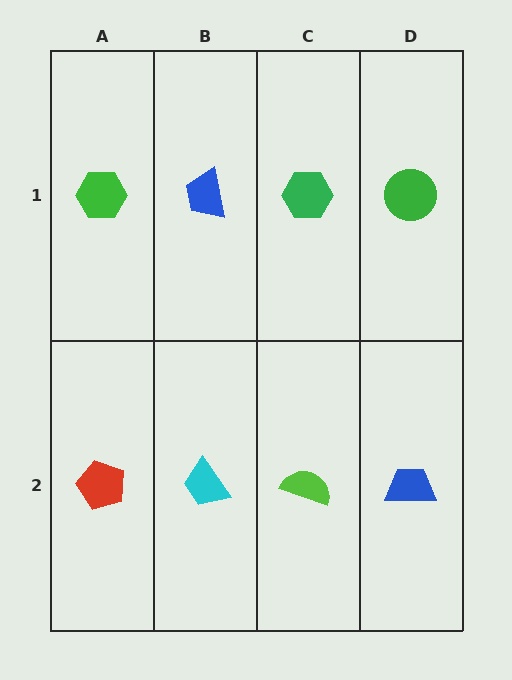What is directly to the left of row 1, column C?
A blue trapezoid.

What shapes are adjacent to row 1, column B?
A cyan trapezoid (row 2, column B), a green hexagon (row 1, column A), a green hexagon (row 1, column C).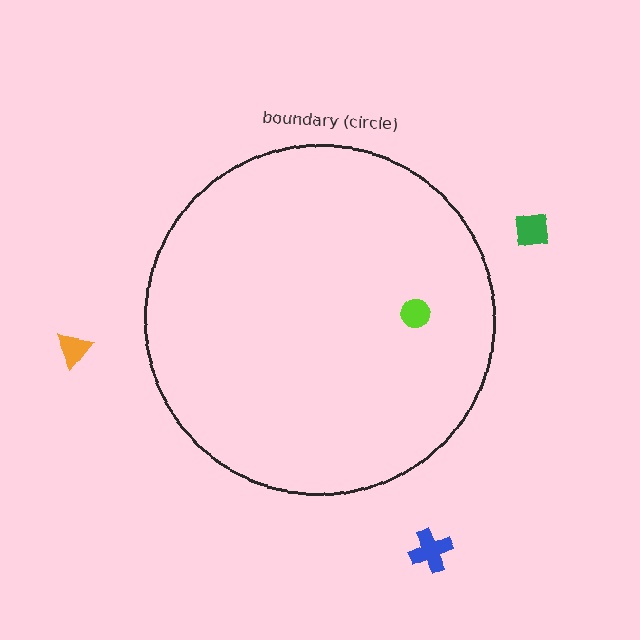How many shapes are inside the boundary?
1 inside, 3 outside.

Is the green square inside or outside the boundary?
Outside.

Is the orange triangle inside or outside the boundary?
Outside.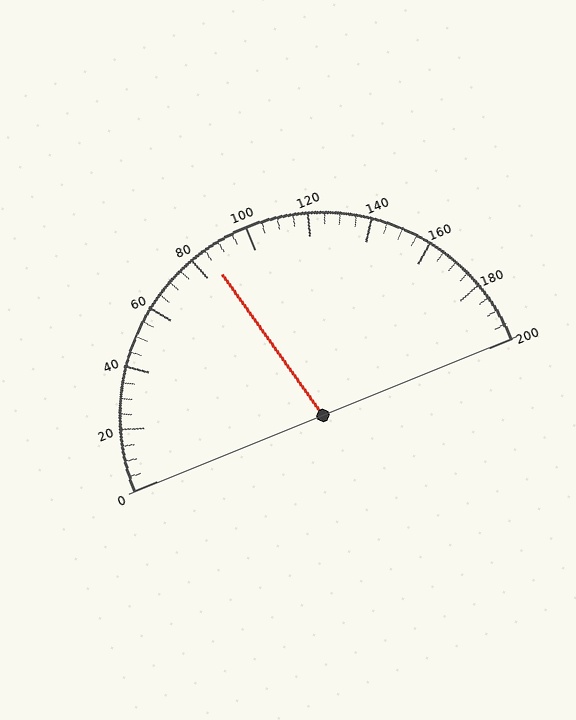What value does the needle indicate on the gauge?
The needle indicates approximately 85.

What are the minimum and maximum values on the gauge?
The gauge ranges from 0 to 200.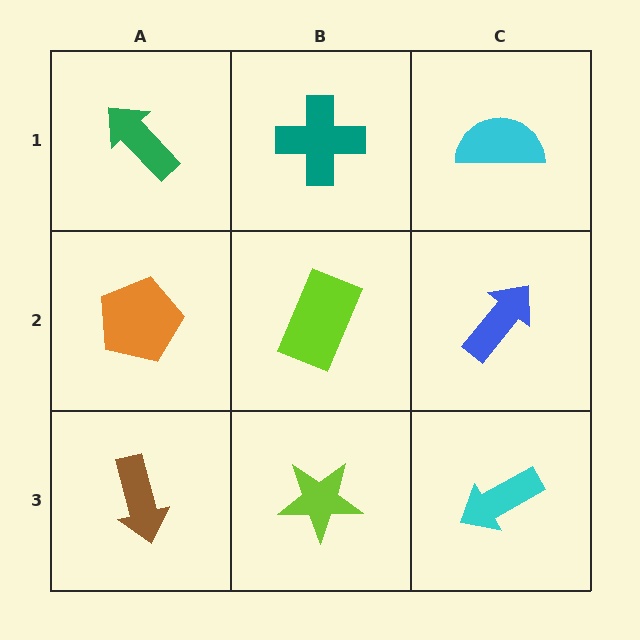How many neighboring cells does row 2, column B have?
4.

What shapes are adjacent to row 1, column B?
A lime rectangle (row 2, column B), a green arrow (row 1, column A), a cyan semicircle (row 1, column C).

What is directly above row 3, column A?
An orange pentagon.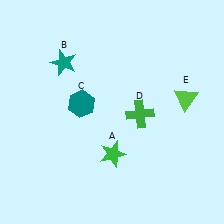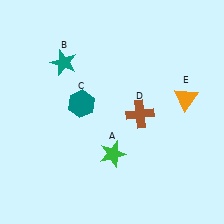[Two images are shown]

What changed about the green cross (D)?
In Image 1, D is green. In Image 2, it changed to brown.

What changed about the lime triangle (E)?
In Image 1, E is lime. In Image 2, it changed to orange.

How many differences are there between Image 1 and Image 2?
There are 2 differences between the two images.